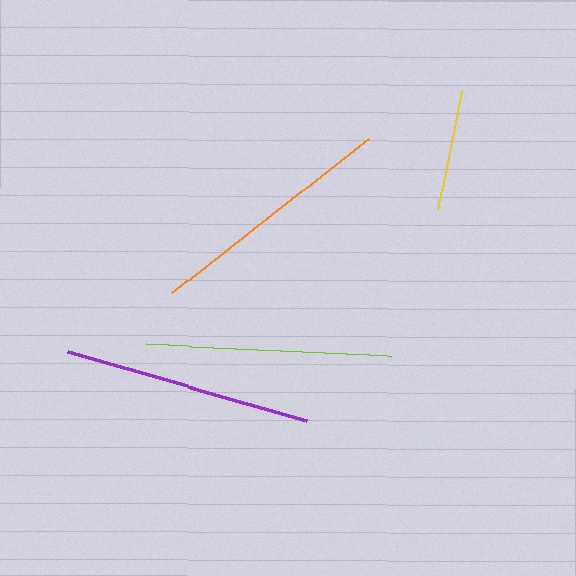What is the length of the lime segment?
The lime segment is approximately 245 pixels long.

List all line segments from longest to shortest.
From longest to shortest: orange, purple, lime, yellow.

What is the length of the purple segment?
The purple segment is approximately 249 pixels long.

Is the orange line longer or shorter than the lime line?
The orange line is longer than the lime line.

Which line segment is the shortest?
The yellow line is the shortest at approximately 120 pixels.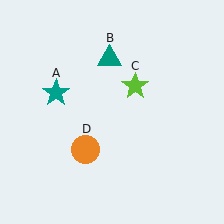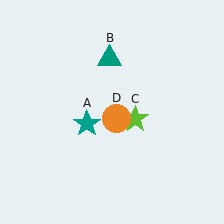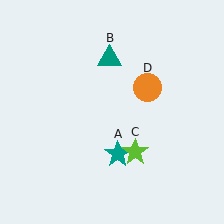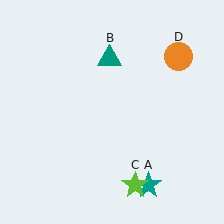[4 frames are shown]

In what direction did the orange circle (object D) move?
The orange circle (object D) moved up and to the right.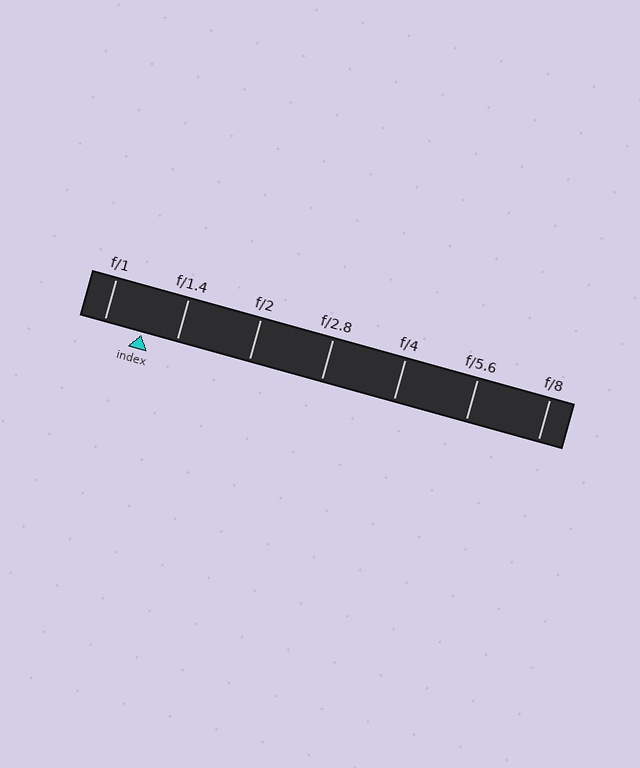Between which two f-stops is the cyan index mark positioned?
The index mark is between f/1 and f/1.4.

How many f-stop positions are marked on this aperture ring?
There are 7 f-stop positions marked.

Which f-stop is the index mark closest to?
The index mark is closest to f/1.4.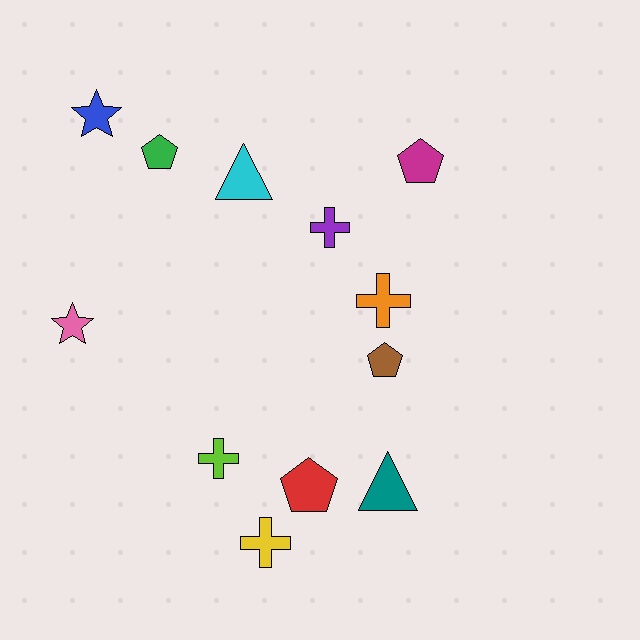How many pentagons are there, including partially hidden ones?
There are 4 pentagons.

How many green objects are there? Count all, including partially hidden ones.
There is 1 green object.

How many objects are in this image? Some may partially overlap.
There are 12 objects.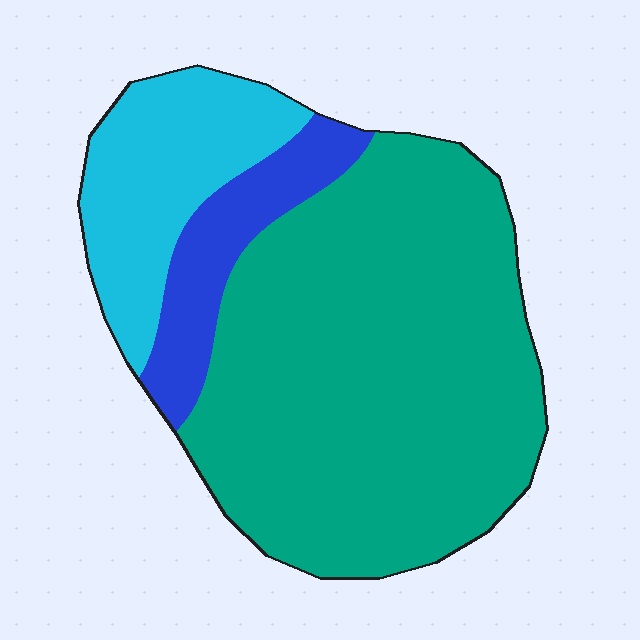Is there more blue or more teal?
Teal.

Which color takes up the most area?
Teal, at roughly 70%.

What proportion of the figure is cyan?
Cyan covers about 20% of the figure.